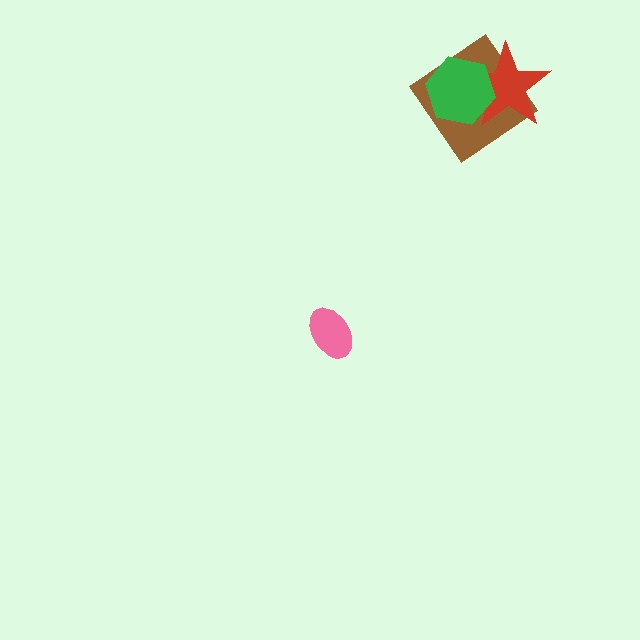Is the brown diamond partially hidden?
Yes, it is partially covered by another shape.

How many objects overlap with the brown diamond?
2 objects overlap with the brown diamond.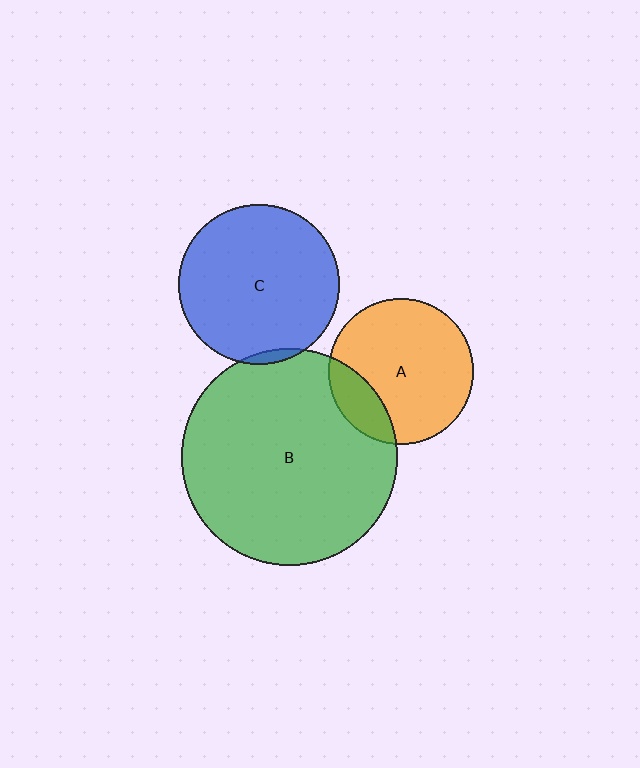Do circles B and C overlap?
Yes.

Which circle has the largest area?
Circle B (green).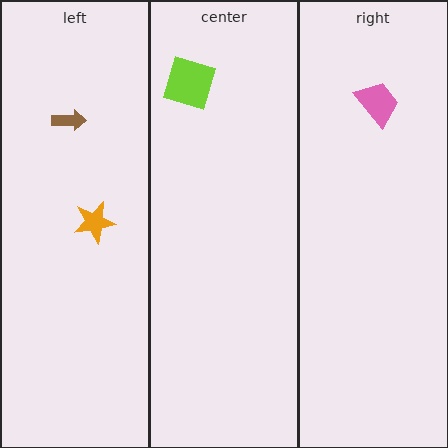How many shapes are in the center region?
2.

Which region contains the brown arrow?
The left region.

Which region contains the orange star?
The left region.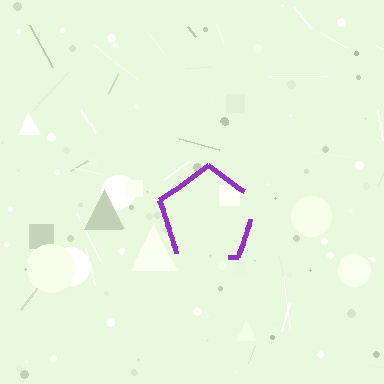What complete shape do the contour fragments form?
The contour fragments form a pentagon.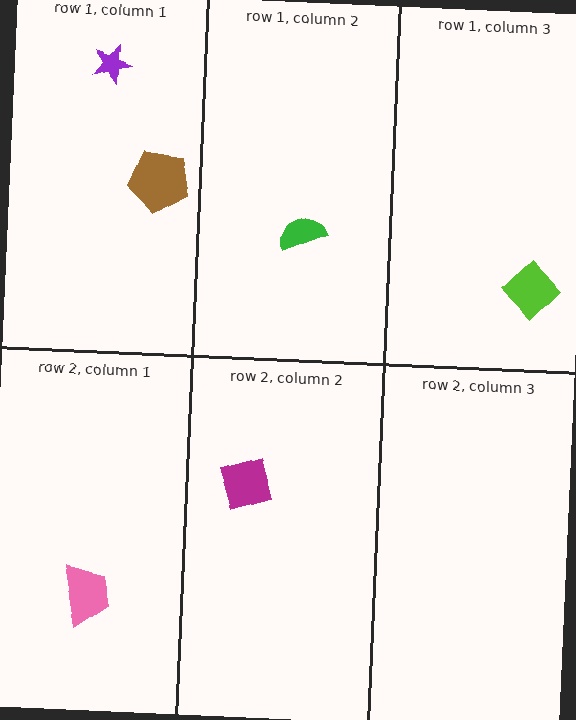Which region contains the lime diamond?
The row 1, column 3 region.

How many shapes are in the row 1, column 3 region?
1.